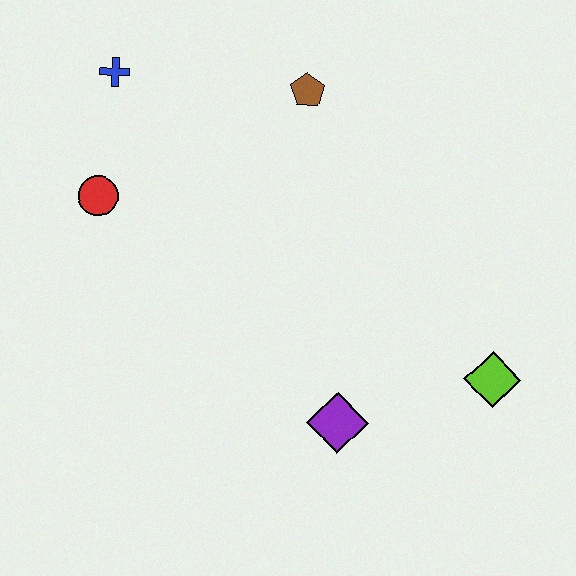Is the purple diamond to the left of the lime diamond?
Yes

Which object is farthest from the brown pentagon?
The lime diamond is farthest from the brown pentagon.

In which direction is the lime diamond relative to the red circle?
The lime diamond is to the right of the red circle.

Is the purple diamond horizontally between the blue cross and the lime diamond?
Yes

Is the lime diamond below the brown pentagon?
Yes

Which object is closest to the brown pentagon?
The blue cross is closest to the brown pentagon.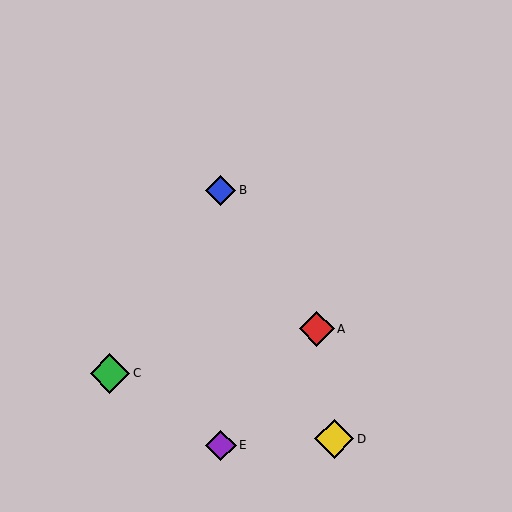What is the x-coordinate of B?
Object B is at x≈221.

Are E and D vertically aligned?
No, E is at x≈221 and D is at x≈334.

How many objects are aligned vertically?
2 objects (B, E) are aligned vertically.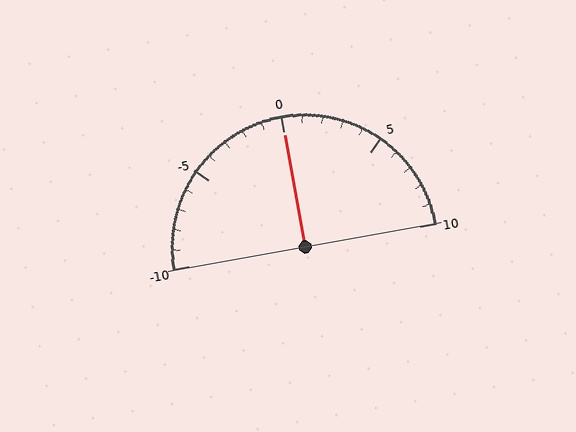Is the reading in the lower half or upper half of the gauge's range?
The reading is in the upper half of the range (-10 to 10).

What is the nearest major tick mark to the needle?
The nearest major tick mark is 0.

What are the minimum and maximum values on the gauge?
The gauge ranges from -10 to 10.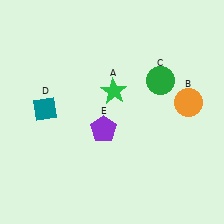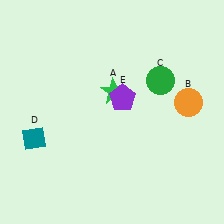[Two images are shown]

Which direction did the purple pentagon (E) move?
The purple pentagon (E) moved up.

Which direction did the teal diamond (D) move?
The teal diamond (D) moved down.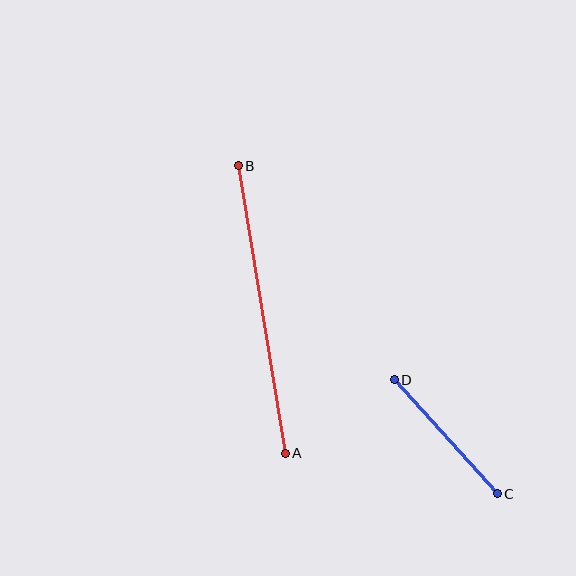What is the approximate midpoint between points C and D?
The midpoint is at approximately (446, 437) pixels.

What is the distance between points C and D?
The distance is approximately 154 pixels.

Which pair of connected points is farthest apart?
Points A and B are farthest apart.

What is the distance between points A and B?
The distance is approximately 291 pixels.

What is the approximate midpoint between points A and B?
The midpoint is at approximately (262, 310) pixels.